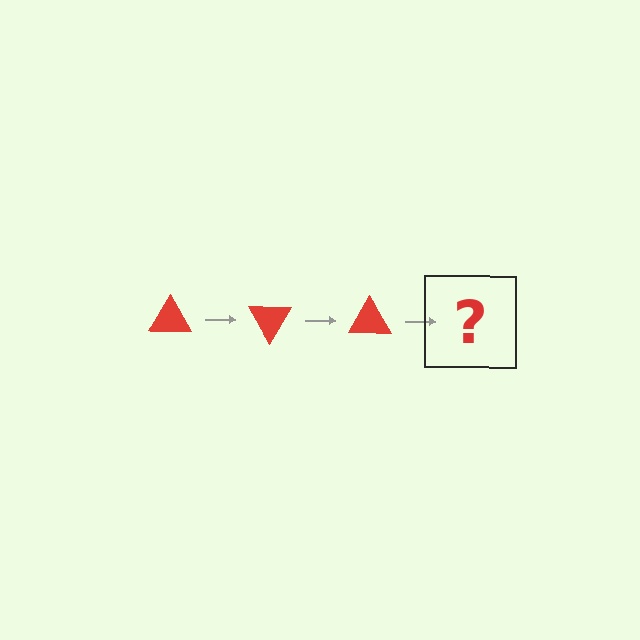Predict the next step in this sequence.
The next step is a red triangle rotated 180 degrees.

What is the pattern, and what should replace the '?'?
The pattern is that the triangle rotates 60 degrees each step. The '?' should be a red triangle rotated 180 degrees.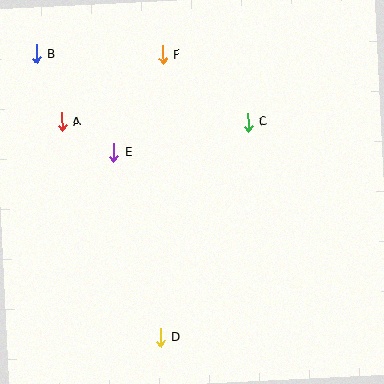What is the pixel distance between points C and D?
The distance between C and D is 232 pixels.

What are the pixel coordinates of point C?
Point C is at (248, 122).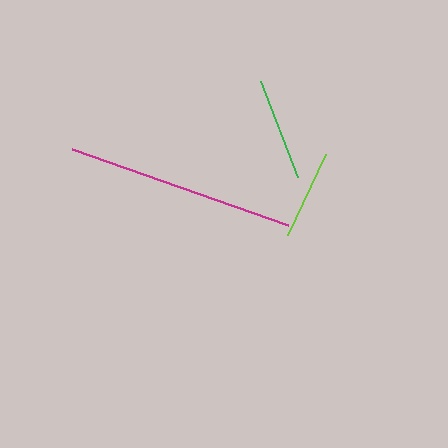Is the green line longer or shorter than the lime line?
The green line is longer than the lime line.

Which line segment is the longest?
The magenta line is the longest at approximately 229 pixels.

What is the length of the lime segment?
The lime segment is approximately 89 pixels long.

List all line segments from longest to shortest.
From longest to shortest: magenta, green, lime.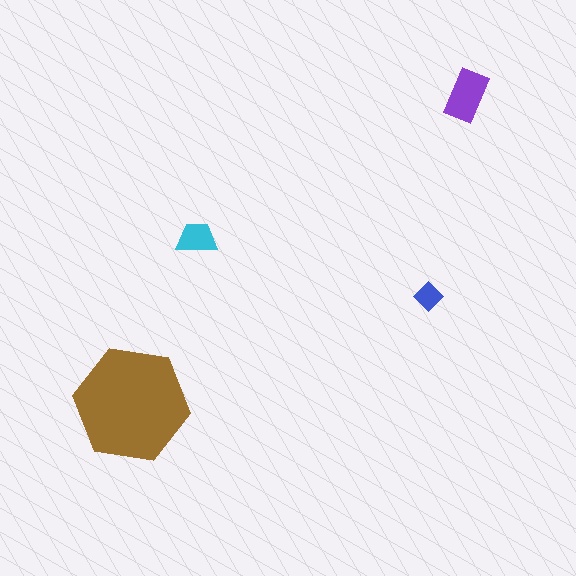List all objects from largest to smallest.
The brown hexagon, the purple rectangle, the cyan trapezoid, the blue diamond.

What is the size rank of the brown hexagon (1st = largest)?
1st.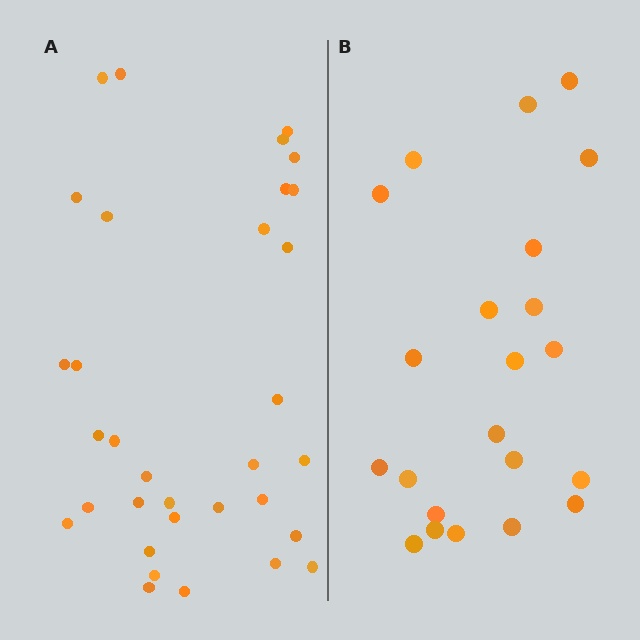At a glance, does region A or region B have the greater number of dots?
Region A (the left region) has more dots.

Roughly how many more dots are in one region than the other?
Region A has roughly 12 or so more dots than region B.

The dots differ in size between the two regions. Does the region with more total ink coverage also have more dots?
No. Region B has more total ink coverage because its dots are larger, but region A actually contains more individual dots. Total area can be misleading — the number of items is what matters here.